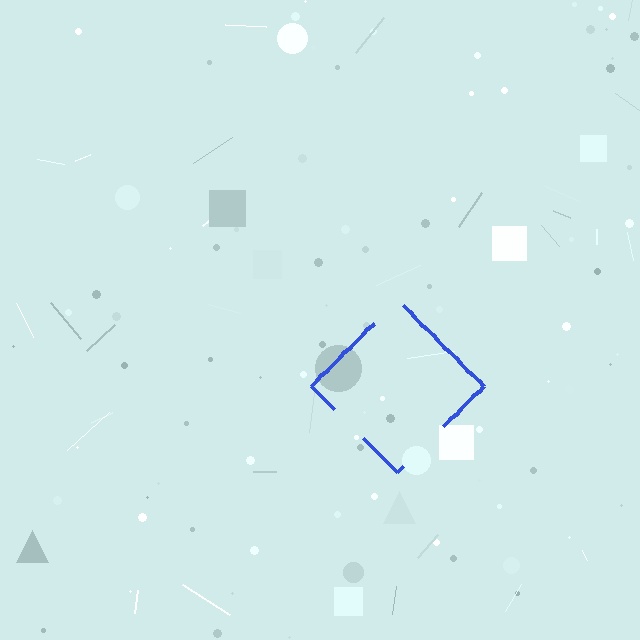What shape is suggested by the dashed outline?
The dashed outline suggests a diamond.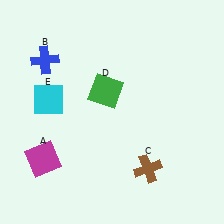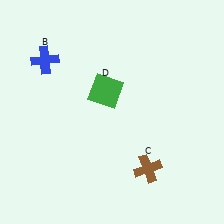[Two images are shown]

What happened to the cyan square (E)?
The cyan square (E) was removed in Image 2. It was in the top-left area of Image 1.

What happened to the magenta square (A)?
The magenta square (A) was removed in Image 2. It was in the bottom-left area of Image 1.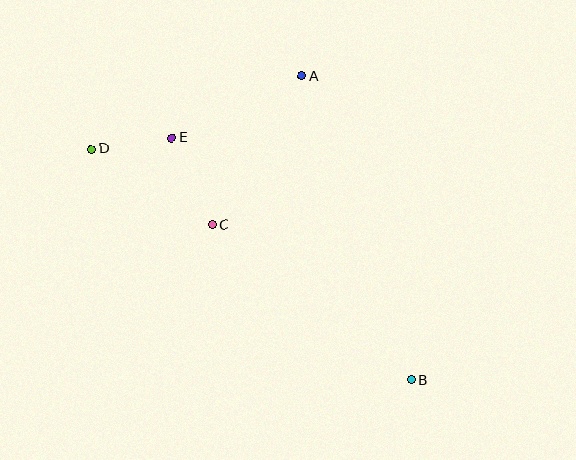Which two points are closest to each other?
Points D and E are closest to each other.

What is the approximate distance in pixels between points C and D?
The distance between C and D is approximately 142 pixels.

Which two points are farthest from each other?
Points B and D are farthest from each other.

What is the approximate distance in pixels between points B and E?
The distance between B and E is approximately 341 pixels.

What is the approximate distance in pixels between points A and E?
The distance between A and E is approximately 144 pixels.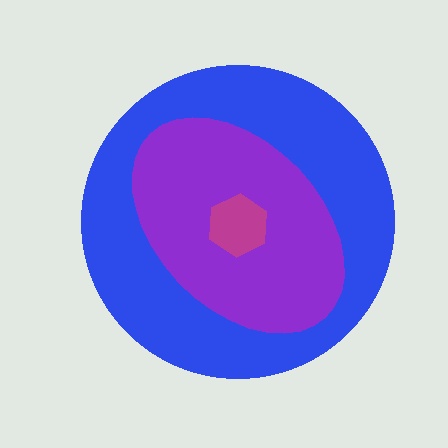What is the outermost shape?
The blue circle.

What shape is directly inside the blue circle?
The purple ellipse.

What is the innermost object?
The magenta hexagon.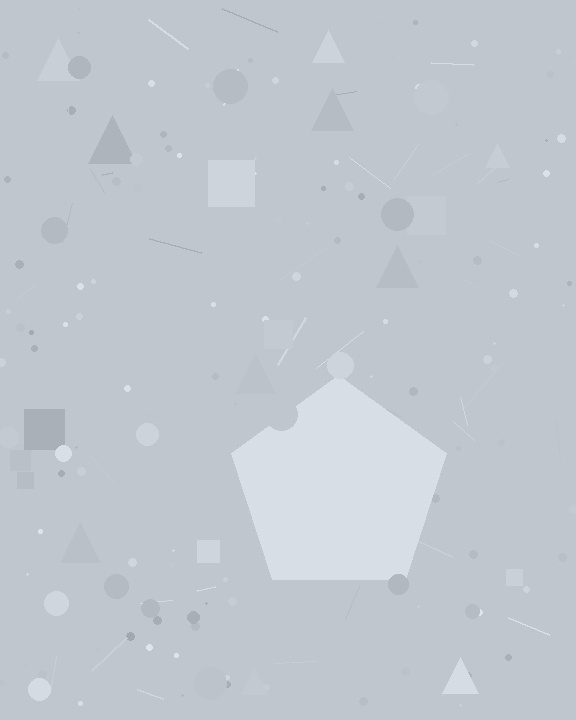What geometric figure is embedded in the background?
A pentagon is embedded in the background.